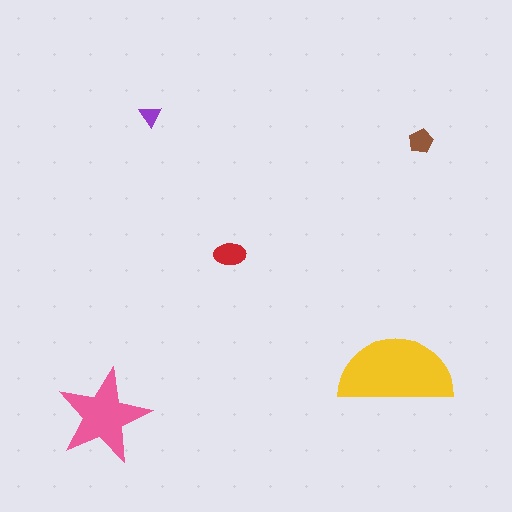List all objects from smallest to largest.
The purple triangle, the brown pentagon, the red ellipse, the pink star, the yellow semicircle.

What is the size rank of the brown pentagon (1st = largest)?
4th.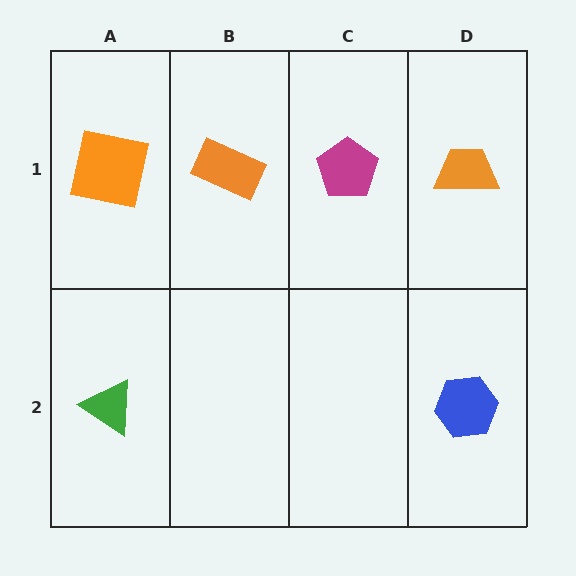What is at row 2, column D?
A blue hexagon.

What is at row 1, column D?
An orange trapezoid.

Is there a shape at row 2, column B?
No, that cell is empty.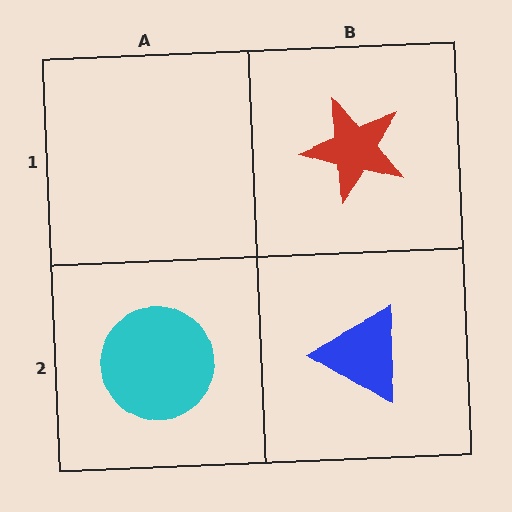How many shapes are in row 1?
1 shape.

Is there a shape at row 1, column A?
No, that cell is empty.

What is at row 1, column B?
A red star.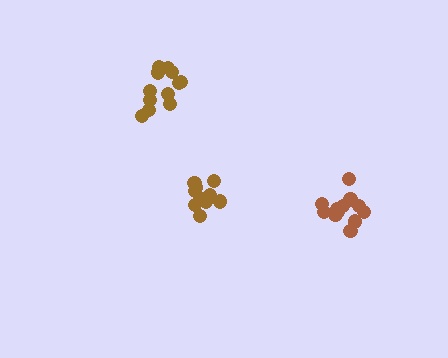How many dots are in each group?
Group 1: 10 dots, Group 2: 12 dots, Group 3: 12 dots (34 total).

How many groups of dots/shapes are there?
There are 3 groups.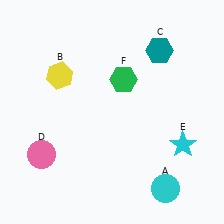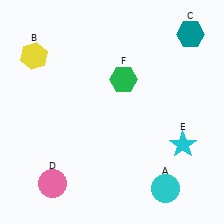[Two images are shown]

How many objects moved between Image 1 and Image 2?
3 objects moved between the two images.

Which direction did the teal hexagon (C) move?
The teal hexagon (C) moved right.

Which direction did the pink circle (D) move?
The pink circle (D) moved down.